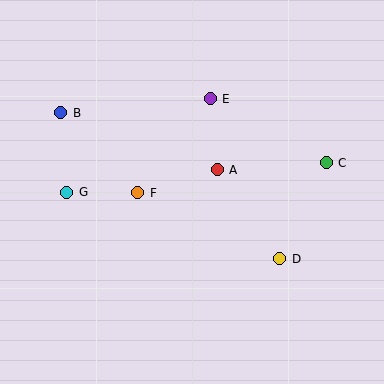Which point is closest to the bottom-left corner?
Point G is closest to the bottom-left corner.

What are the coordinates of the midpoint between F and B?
The midpoint between F and B is at (99, 153).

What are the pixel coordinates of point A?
Point A is at (217, 170).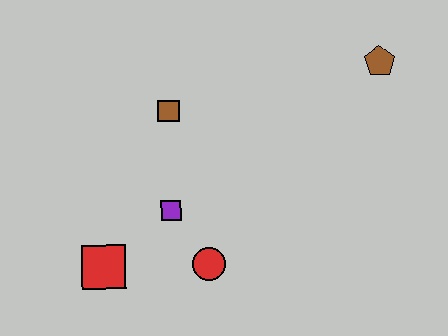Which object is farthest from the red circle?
The brown pentagon is farthest from the red circle.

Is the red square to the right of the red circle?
No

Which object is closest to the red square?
The purple square is closest to the red square.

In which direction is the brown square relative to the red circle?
The brown square is above the red circle.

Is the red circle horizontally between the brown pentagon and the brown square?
Yes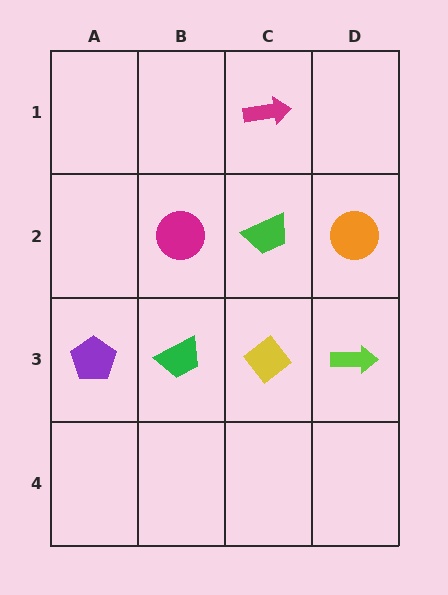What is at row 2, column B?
A magenta circle.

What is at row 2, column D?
An orange circle.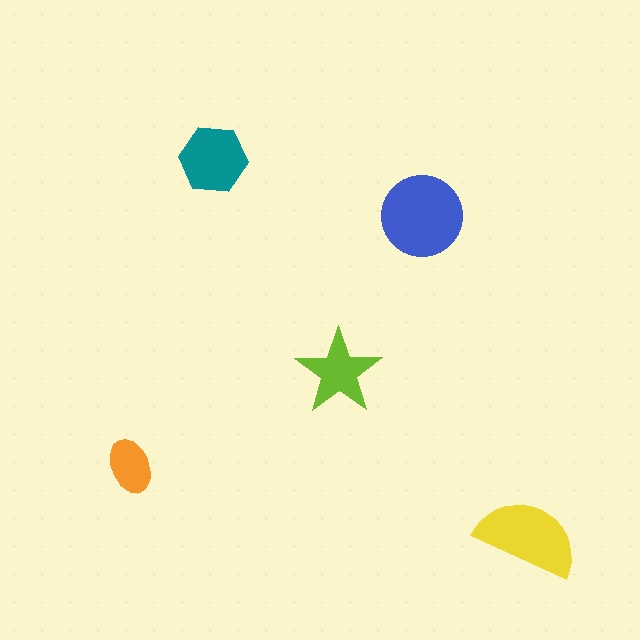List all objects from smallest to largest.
The orange ellipse, the lime star, the teal hexagon, the yellow semicircle, the blue circle.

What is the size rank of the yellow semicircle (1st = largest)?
2nd.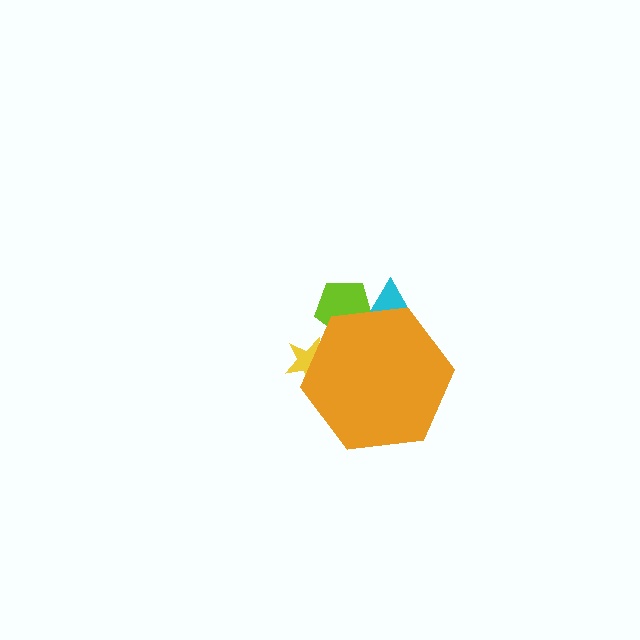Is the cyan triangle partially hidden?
Yes, the cyan triangle is partially hidden behind the orange hexagon.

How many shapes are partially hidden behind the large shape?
3 shapes are partially hidden.